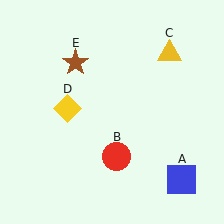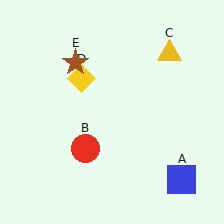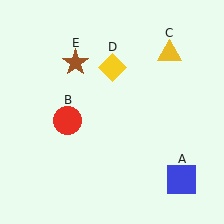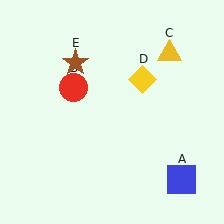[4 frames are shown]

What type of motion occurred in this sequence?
The red circle (object B), yellow diamond (object D) rotated clockwise around the center of the scene.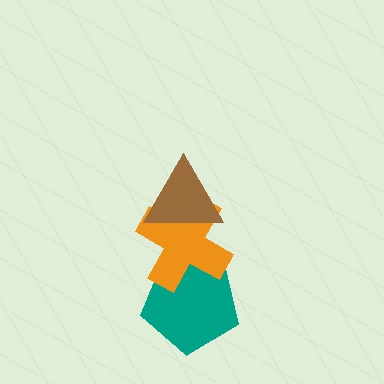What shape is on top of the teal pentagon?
The orange cross is on top of the teal pentagon.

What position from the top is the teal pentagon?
The teal pentagon is 3rd from the top.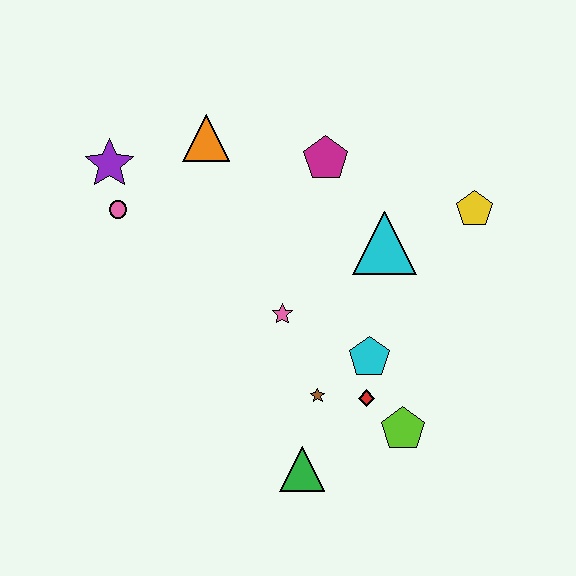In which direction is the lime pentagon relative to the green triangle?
The lime pentagon is to the right of the green triangle.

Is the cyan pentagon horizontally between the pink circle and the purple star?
No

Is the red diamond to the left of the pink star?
No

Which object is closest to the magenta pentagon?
The cyan triangle is closest to the magenta pentagon.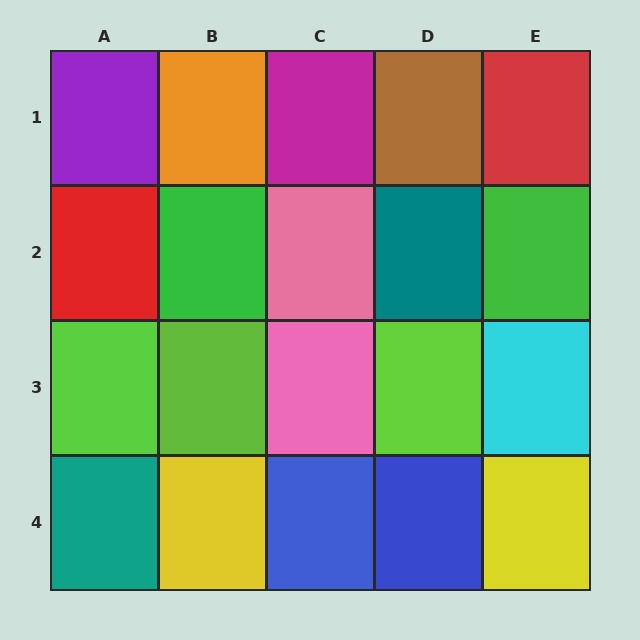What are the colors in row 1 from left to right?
Purple, orange, magenta, brown, red.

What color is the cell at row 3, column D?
Lime.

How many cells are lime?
3 cells are lime.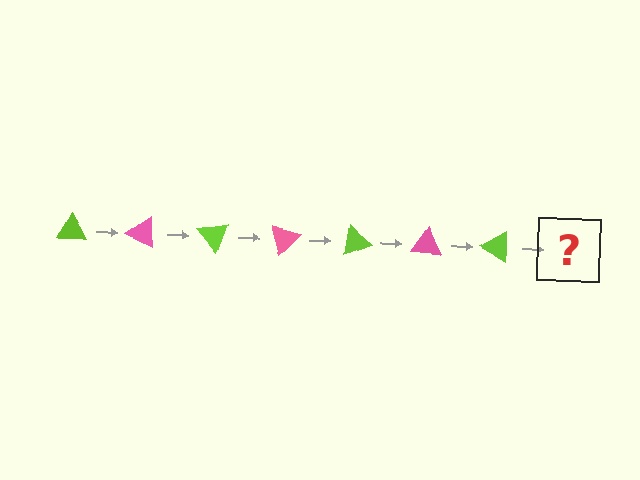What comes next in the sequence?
The next element should be a pink triangle, rotated 175 degrees from the start.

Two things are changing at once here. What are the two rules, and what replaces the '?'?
The two rules are that it rotates 25 degrees each step and the color cycles through lime and pink. The '?' should be a pink triangle, rotated 175 degrees from the start.